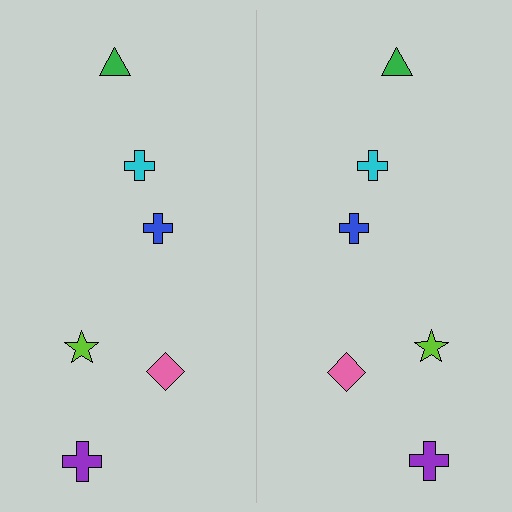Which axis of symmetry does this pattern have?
The pattern has a vertical axis of symmetry running through the center of the image.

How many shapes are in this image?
There are 12 shapes in this image.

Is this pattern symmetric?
Yes, this pattern has bilateral (reflection) symmetry.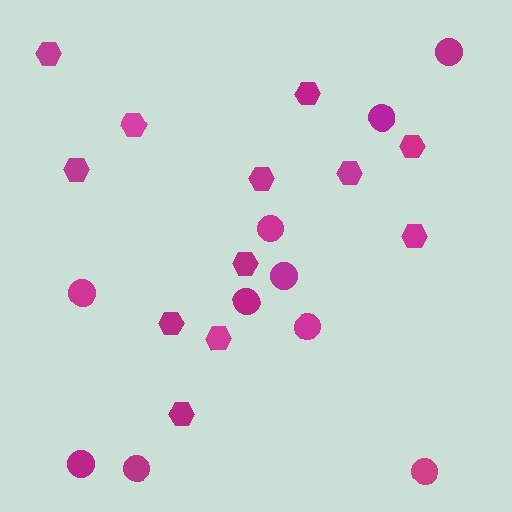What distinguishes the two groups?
There are 2 groups: one group of circles (10) and one group of hexagons (12).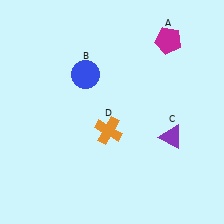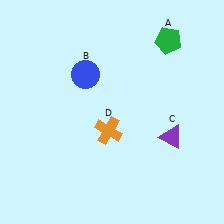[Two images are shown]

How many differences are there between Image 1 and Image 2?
There is 1 difference between the two images.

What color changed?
The pentagon (A) changed from magenta in Image 1 to green in Image 2.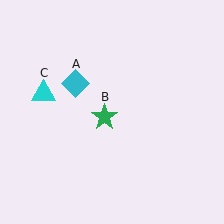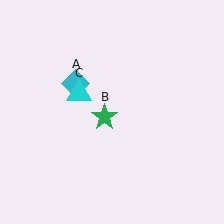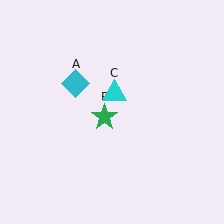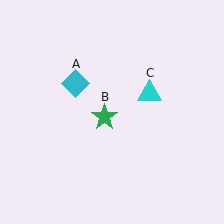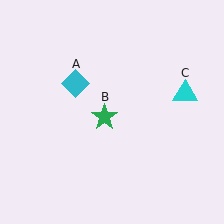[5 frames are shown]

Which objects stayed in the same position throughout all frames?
Cyan diamond (object A) and green star (object B) remained stationary.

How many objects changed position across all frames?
1 object changed position: cyan triangle (object C).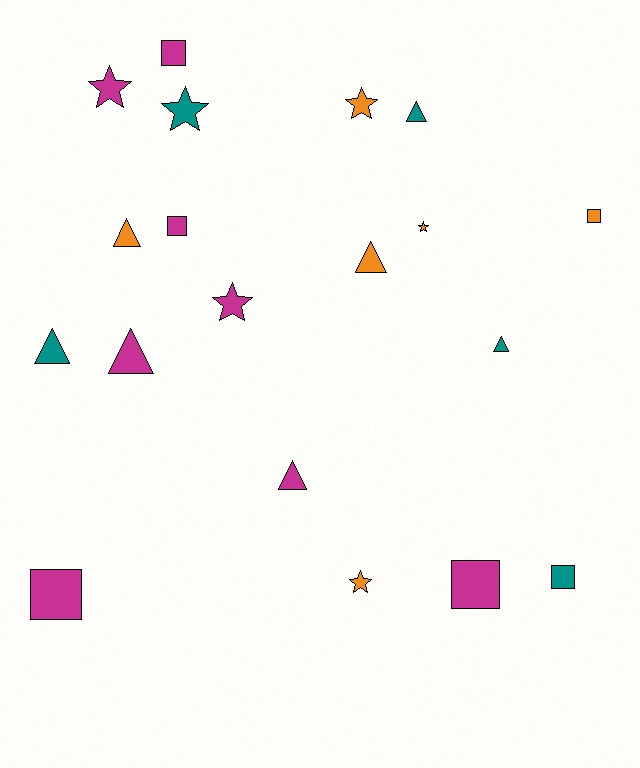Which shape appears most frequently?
Triangle, with 7 objects.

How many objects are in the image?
There are 19 objects.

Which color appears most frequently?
Magenta, with 8 objects.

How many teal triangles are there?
There are 3 teal triangles.